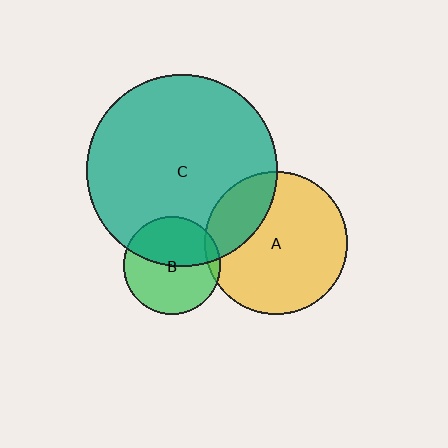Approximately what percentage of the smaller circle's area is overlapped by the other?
Approximately 45%.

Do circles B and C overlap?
Yes.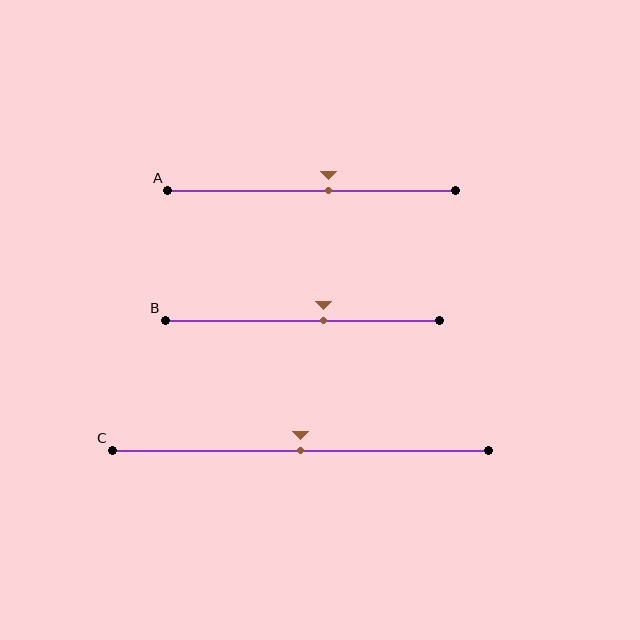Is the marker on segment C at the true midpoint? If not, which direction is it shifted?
Yes, the marker on segment C is at the true midpoint.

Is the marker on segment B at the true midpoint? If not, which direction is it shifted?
No, the marker on segment B is shifted to the right by about 8% of the segment length.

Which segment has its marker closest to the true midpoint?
Segment C has its marker closest to the true midpoint.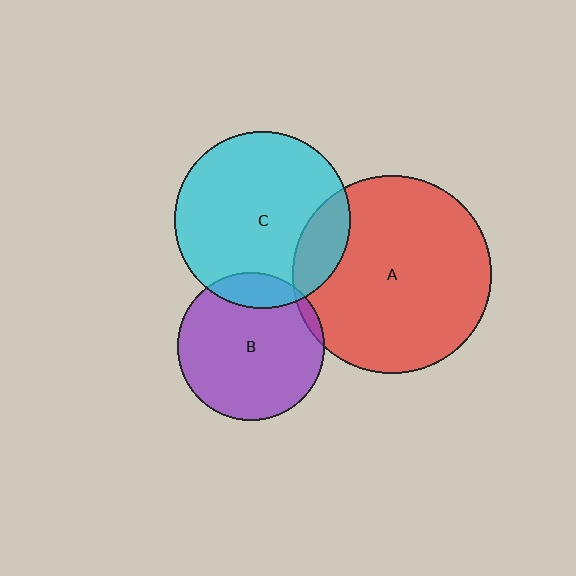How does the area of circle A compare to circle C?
Approximately 1.3 times.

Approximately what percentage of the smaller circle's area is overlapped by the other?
Approximately 15%.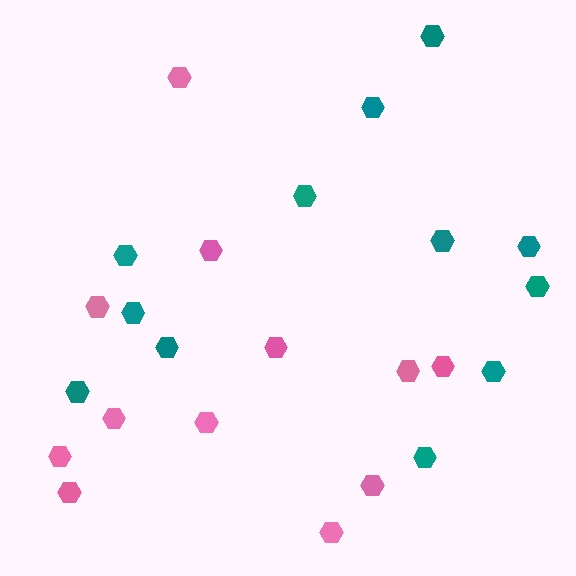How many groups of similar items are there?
There are 2 groups: one group of pink hexagons (12) and one group of teal hexagons (12).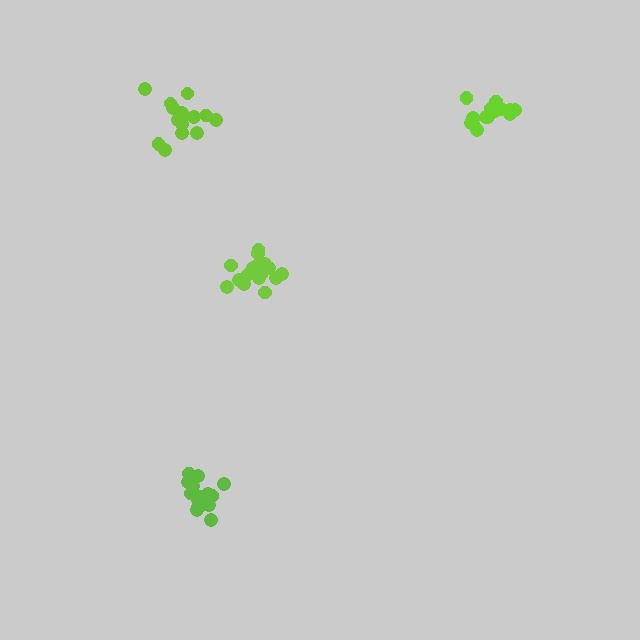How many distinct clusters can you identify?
There are 4 distinct clusters.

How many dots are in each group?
Group 1: 15 dots, Group 2: 17 dots, Group 3: 17 dots, Group 4: 16 dots (65 total).